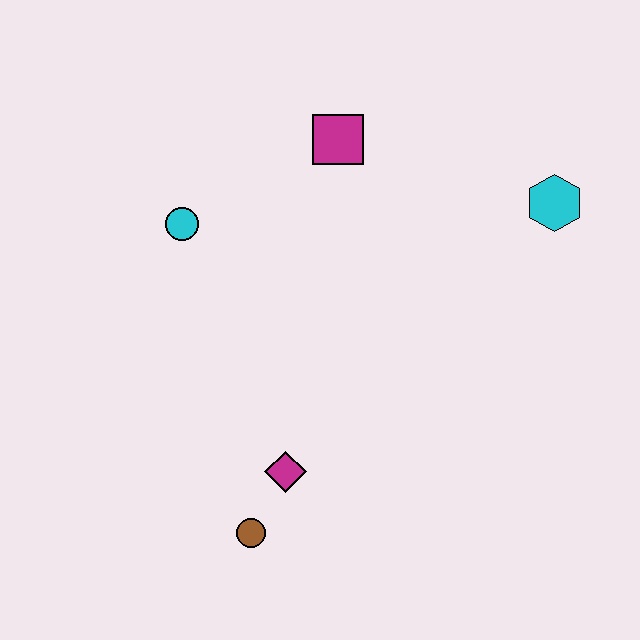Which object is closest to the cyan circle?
The magenta square is closest to the cyan circle.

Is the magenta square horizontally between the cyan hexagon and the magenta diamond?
Yes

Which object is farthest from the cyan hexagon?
The brown circle is farthest from the cyan hexagon.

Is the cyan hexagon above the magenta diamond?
Yes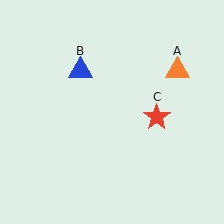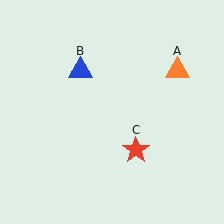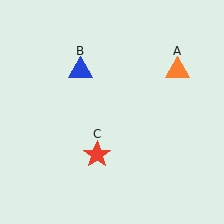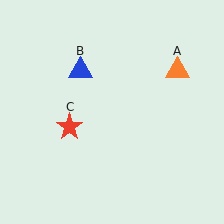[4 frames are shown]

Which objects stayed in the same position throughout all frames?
Orange triangle (object A) and blue triangle (object B) remained stationary.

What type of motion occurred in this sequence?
The red star (object C) rotated clockwise around the center of the scene.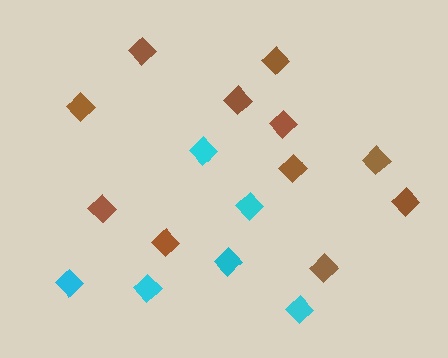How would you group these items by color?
There are 2 groups: one group of brown diamonds (11) and one group of cyan diamonds (6).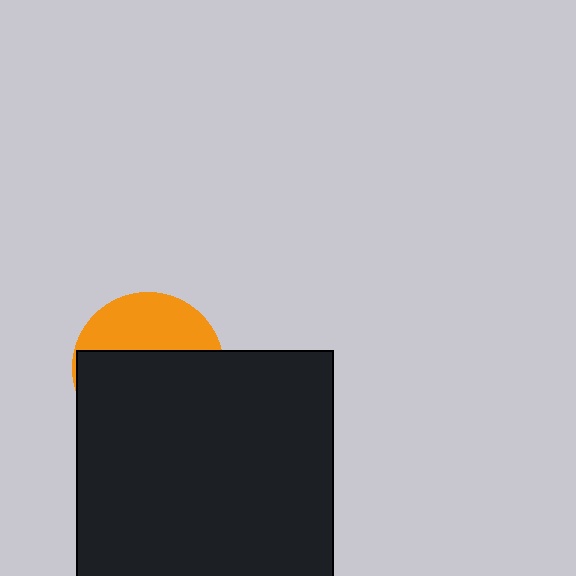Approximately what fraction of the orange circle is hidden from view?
Roughly 65% of the orange circle is hidden behind the black square.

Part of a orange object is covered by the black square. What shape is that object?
It is a circle.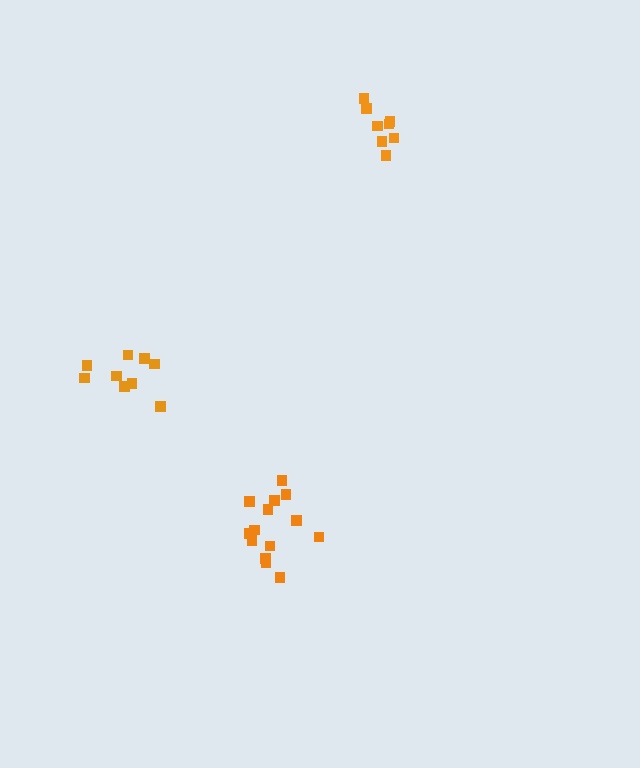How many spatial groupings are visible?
There are 3 spatial groupings.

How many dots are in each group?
Group 1: 8 dots, Group 2: 9 dots, Group 3: 14 dots (31 total).